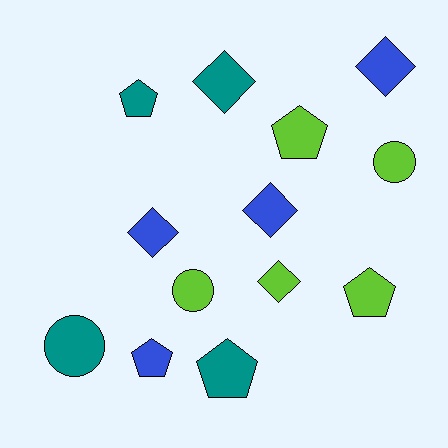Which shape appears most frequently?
Diamond, with 5 objects.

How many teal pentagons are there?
There are 2 teal pentagons.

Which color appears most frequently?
Lime, with 5 objects.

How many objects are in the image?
There are 13 objects.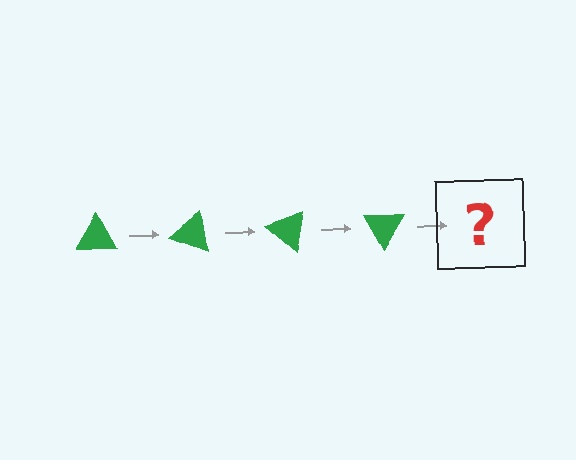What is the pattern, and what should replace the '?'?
The pattern is that the triangle rotates 20 degrees each step. The '?' should be a green triangle rotated 80 degrees.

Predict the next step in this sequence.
The next step is a green triangle rotated 80 degrees.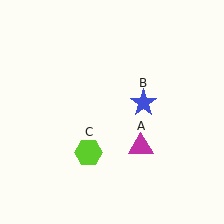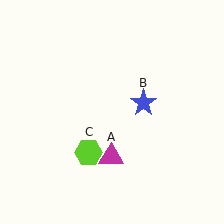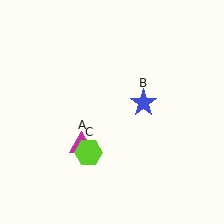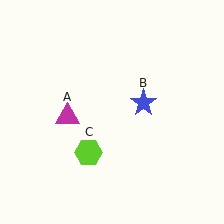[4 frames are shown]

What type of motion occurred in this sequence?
The magenta triangle (object A) rotated clockwise around the center of the scene.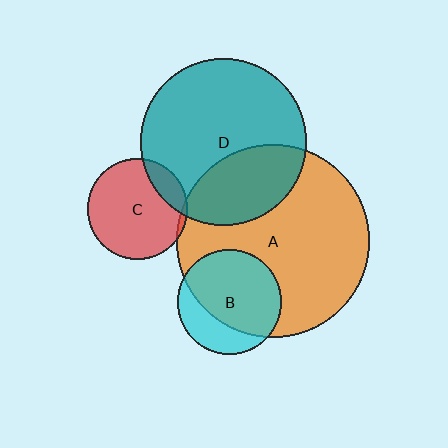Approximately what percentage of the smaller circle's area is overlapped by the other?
Approximately 70%.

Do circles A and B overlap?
Yes.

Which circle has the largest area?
Circle A (orange).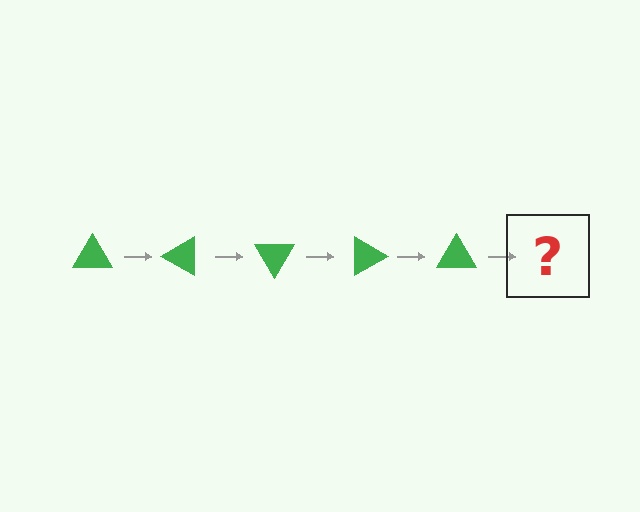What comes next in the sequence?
The next element should be a green triangle rotated 150 degrees.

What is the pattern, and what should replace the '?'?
The pattern is that the triangle rotates 30 degrees each step. The '?' should be a green triangle rotated 150 degrees.